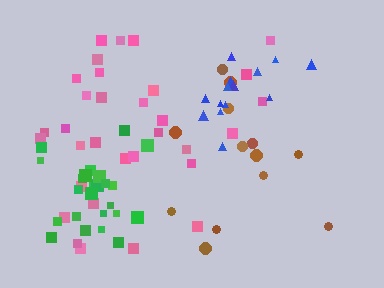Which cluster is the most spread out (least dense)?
Brown.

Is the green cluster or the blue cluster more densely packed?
Green.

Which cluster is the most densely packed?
Green.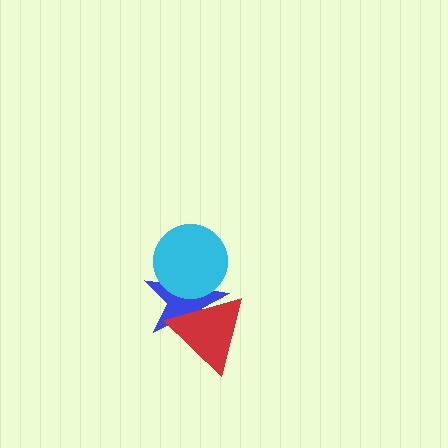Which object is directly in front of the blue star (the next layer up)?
The red triangle is directly in front of the blue star.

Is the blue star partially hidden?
Yes, it is partially covered by another shape.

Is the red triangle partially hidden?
Yes, it is partially covered by another shape.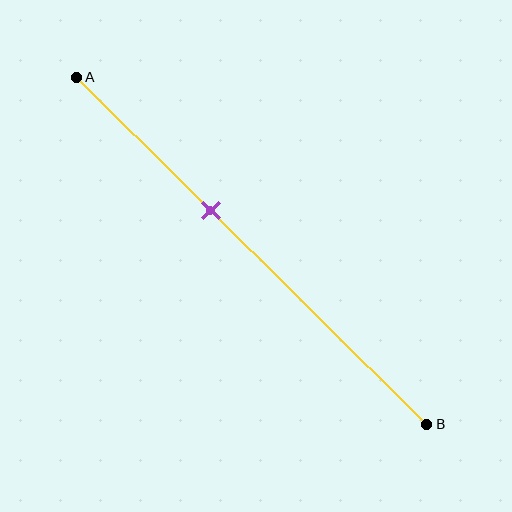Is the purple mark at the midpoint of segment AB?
No, the mark is at about 40% from A, not at the 50% midpoint.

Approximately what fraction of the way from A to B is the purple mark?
The purple mark is approximately 40% of the way from A to B.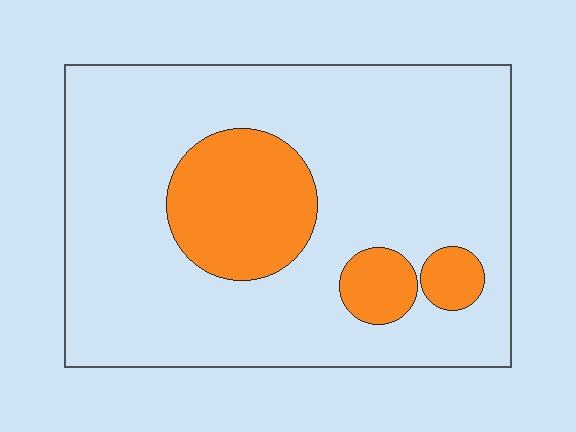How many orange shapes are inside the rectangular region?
3.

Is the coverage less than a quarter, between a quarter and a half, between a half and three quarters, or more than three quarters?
Less than a quarter.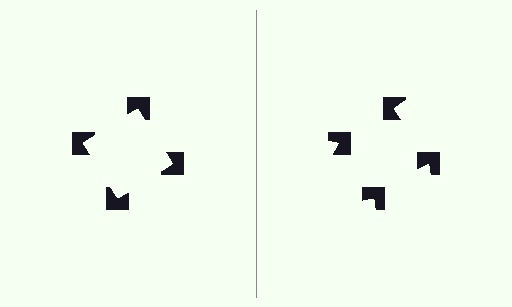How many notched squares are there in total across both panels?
8 — 4 on each side.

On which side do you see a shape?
An illusory square appears on the left side. On the right side the wedge cuts are rotated, so no coherent shape forms.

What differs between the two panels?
The notched squares are positioned identically on both sides; only the wedge orientations differ. On the left they align to a square; on the right they are misaligned.